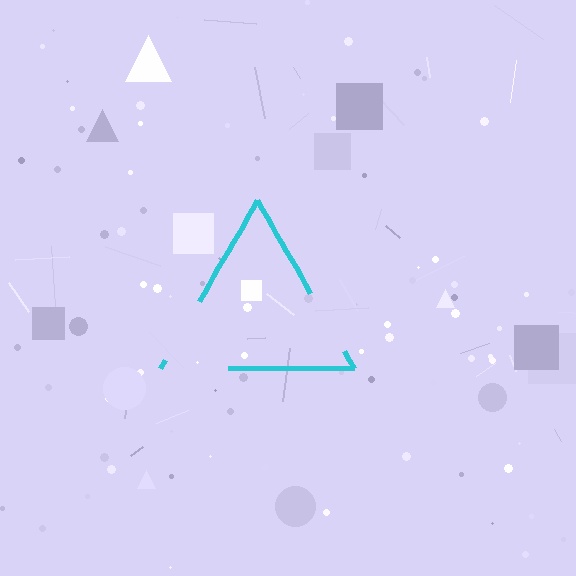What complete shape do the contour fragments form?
The contour fragments form a triangle.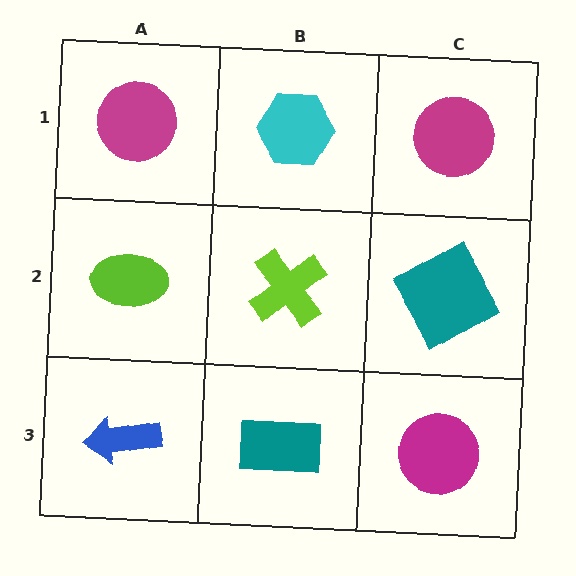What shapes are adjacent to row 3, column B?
A lime cross (row 2, column B), a blue arrow (row 3, column A), a magenta circle (row 3, column C).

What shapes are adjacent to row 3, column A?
A lime ellipse (row 2, column A), a teal rectangle (row 3, column B).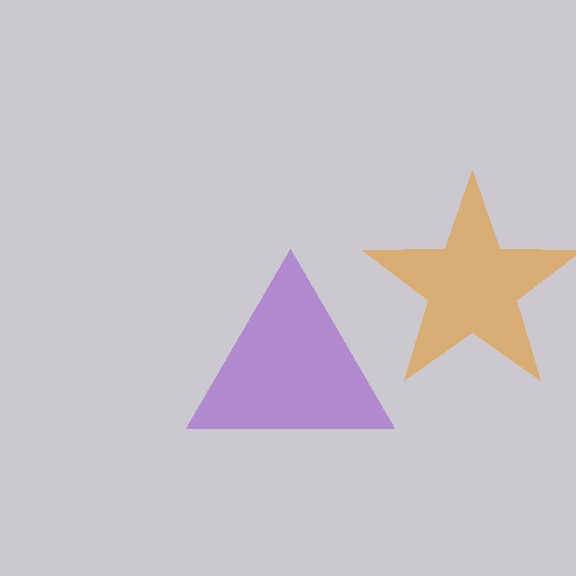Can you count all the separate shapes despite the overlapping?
Yes, there are 2 separate shapes.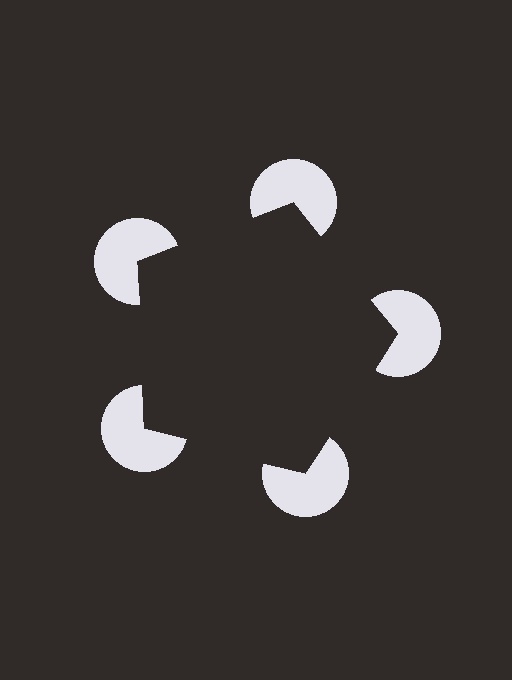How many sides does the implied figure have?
5 sides.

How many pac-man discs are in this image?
There are 5 — one at each vertex of the illusory pentagon.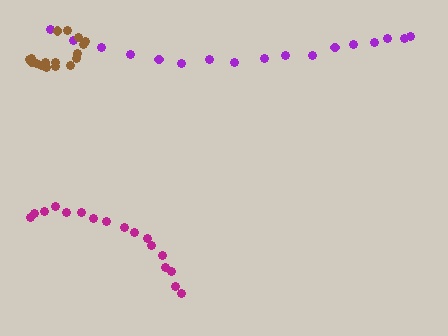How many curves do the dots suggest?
There are 3 distinct paths.